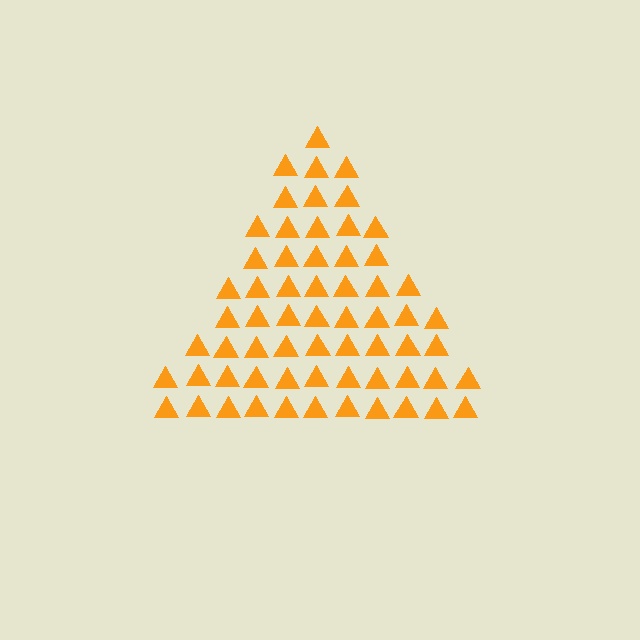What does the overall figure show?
The overall figure shows a triangle.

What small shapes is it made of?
It is made of small triangles.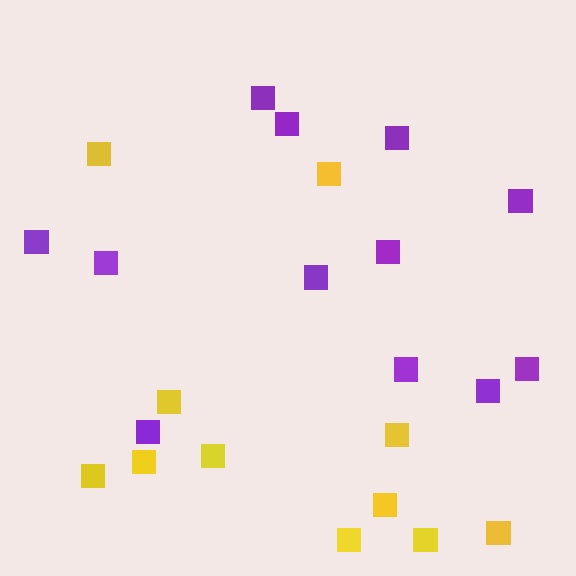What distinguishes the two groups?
There are 2 groups: one group of yellow squares (11) and one group of purple squares (12).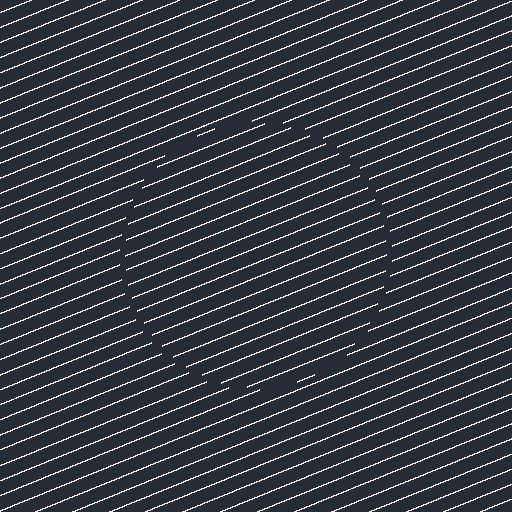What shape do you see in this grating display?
An illusory circle. The interior of the shape contains the same grating, shifted by half a period — the contour is defined by the phase discontinuity where line-ends from the inner and outer gratings abut.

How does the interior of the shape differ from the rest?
The interior of the shape contains the same grating, shifted by half a period — the contour is defined by the phase discontinuity where line-ends from the inner and outer gratings abut.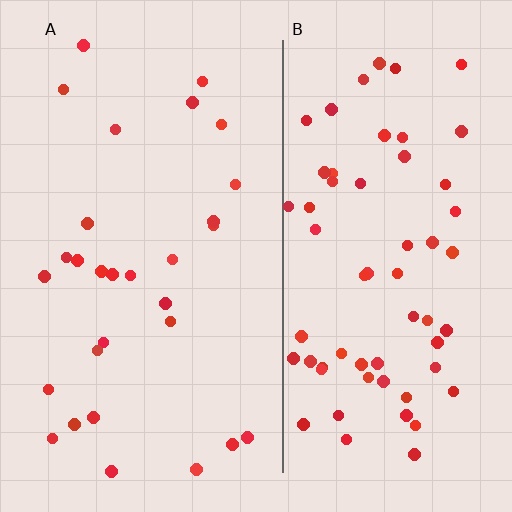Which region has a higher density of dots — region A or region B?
B (the right).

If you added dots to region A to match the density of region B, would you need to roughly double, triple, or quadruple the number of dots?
Approximately double.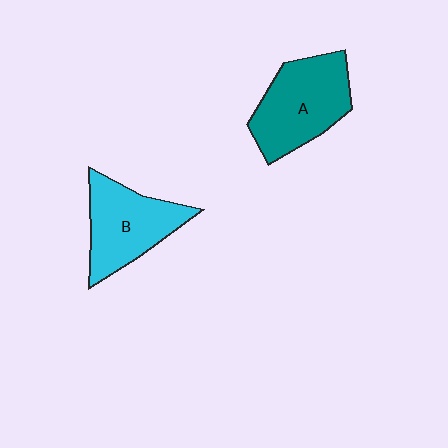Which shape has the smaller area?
Shape B (cyan).